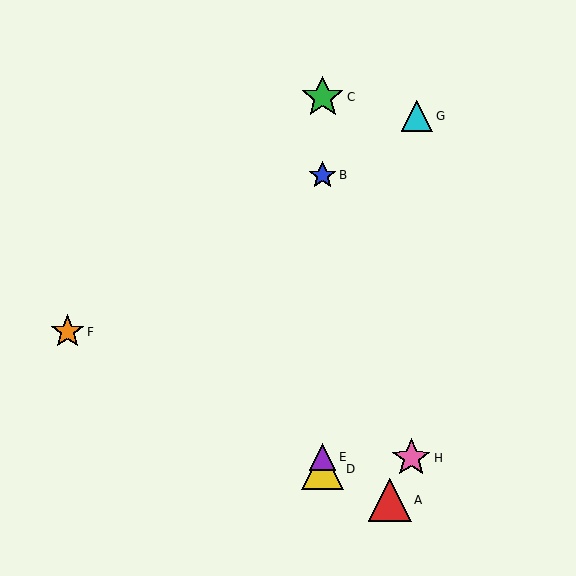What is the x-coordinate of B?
Object B is at x≈323.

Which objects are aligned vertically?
Objects B, C, D, E are aligned vertically.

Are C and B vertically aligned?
Yes, both are at x≈323.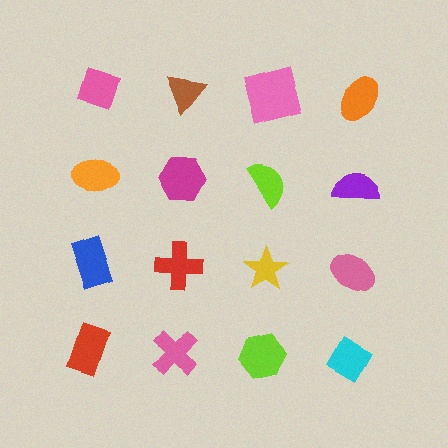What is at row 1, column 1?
A pink diamond.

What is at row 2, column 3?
A lime semicircle.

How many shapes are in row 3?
4 shapes.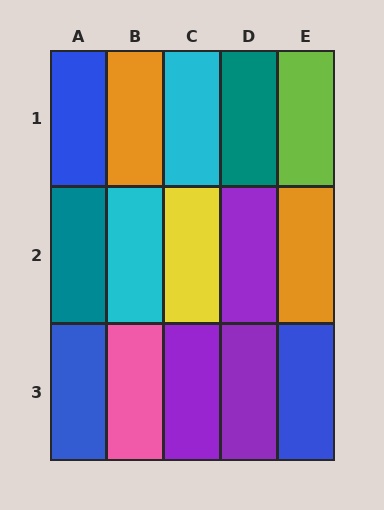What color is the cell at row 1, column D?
Teal.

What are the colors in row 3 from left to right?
Blue, pink, purple, purple, blue.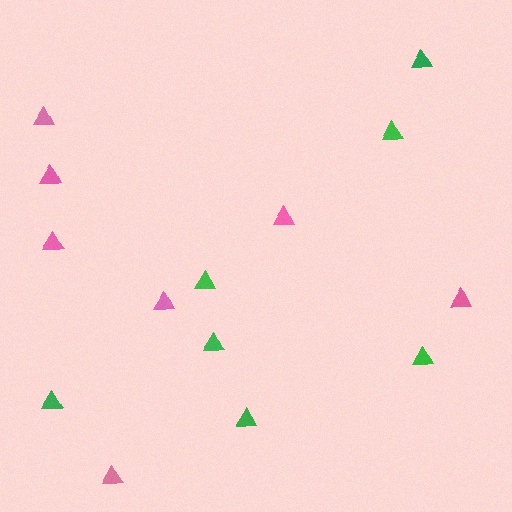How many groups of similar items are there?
There are 2 groups: one group of pink triangles (7) and one group of green triangles (7).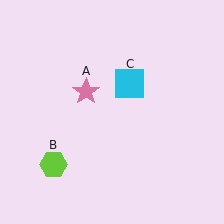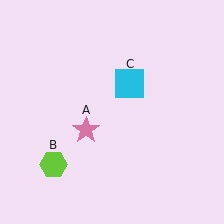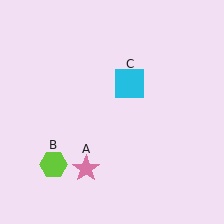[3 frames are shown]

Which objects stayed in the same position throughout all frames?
Lime hexagon (object B) and cyan square (object C) remained stationary.